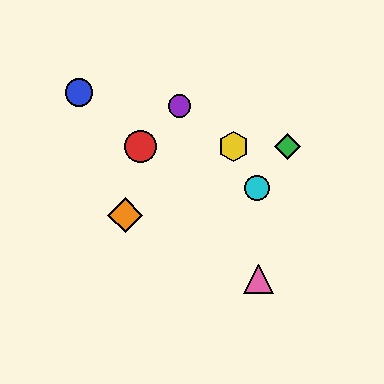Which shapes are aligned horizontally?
The red circle, the green diamond, the yellow hexagon are aligned horizontally.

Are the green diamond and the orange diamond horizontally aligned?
No, the green diamond is at y≈147 and the orange diamond is at y≈215.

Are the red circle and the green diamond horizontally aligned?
Yes, both are at y≈147.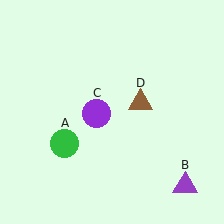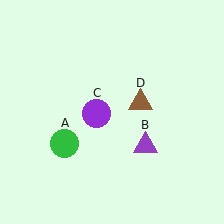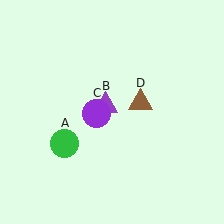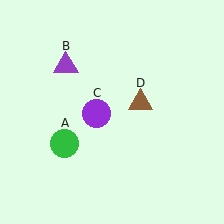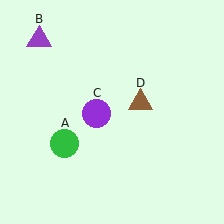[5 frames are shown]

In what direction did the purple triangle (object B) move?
The purple triangle (object B) moved up and to the left.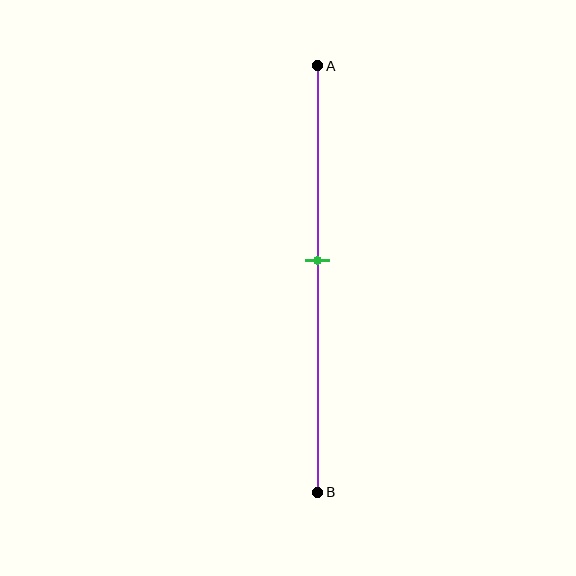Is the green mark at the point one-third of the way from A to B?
No, the mark is at about 45% from A, not at the 33% one-third point.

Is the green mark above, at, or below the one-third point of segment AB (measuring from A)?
The green mark is below the one-third point of segment AB.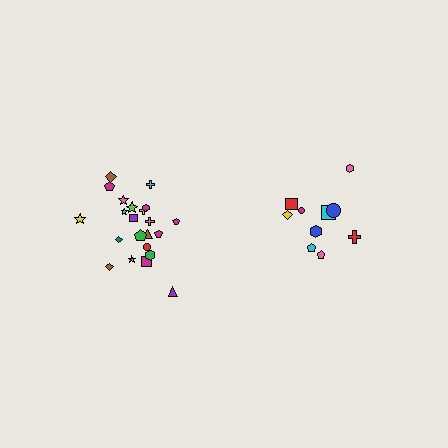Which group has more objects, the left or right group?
The left group.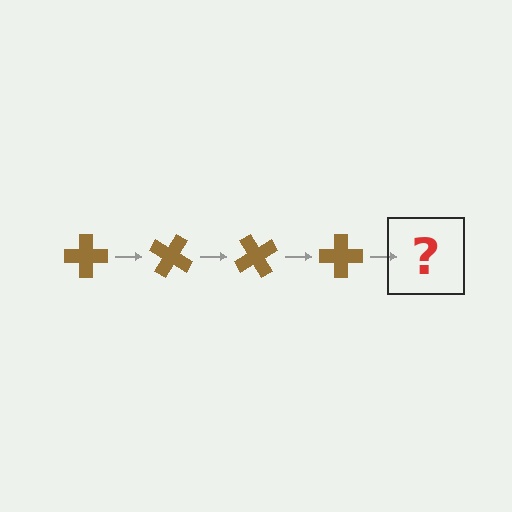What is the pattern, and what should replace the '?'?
The pattern is that the cross rotates 30 degrees each step. The '?' should be a brown cross rotated 120 degrees.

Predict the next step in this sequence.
The next step is a brown cross rotated 120 degrees.